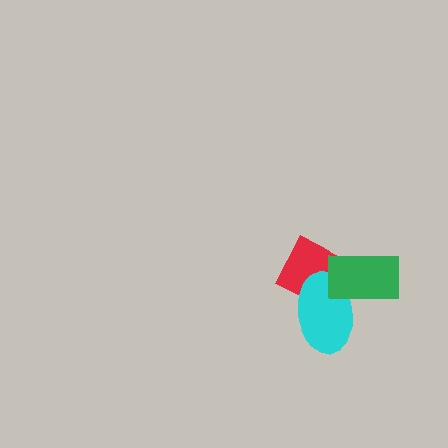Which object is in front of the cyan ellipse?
The green rectangle is in front of the cyan ellipse.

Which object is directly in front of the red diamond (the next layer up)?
The cyan ellipse is directly in front of the red diamond.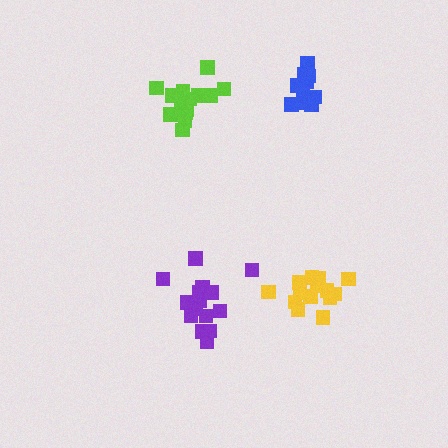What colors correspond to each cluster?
The clusters are colored: purple, yellow, blue, lime.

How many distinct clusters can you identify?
There are 4 distinct clusters.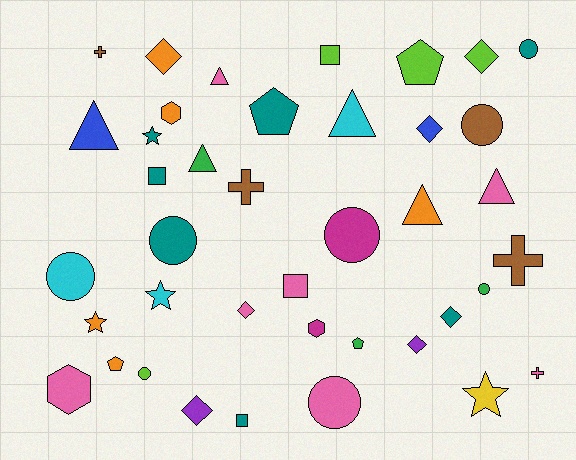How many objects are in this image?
There are 40 objects.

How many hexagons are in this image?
There are 3 hexagons.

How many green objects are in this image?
There are 3 green objects.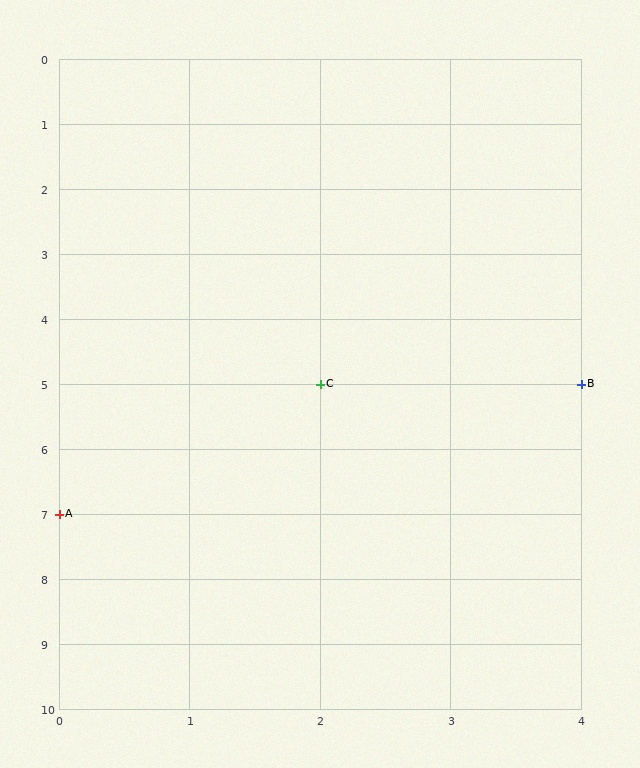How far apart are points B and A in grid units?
Points B and A are 4 columns and 2 rows apart (about 4.5 grid units diagonally).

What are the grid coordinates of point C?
Point C is at grid coordinates (2, 5).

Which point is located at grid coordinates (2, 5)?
Point C is at (2, 5).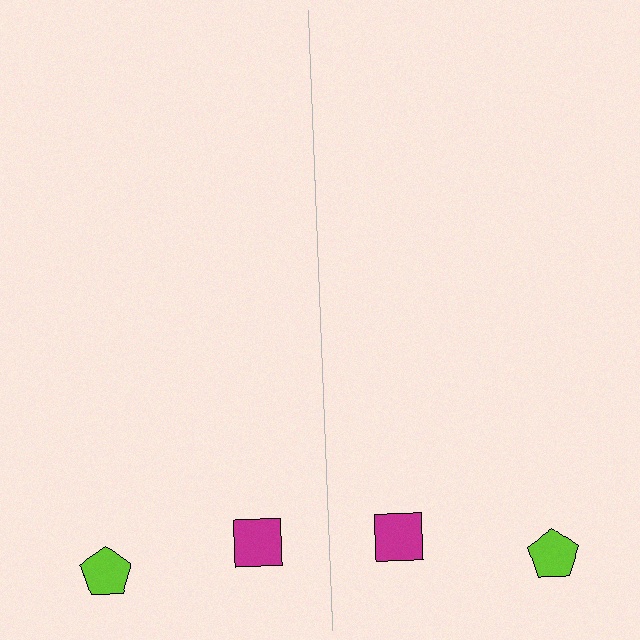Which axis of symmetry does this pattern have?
The pattern has a vertical axis of symmetry running through the center of the image.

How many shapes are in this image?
There are 4 shapes in this image.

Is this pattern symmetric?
Yes, this pattern has bilateral (reflection) symmetry.